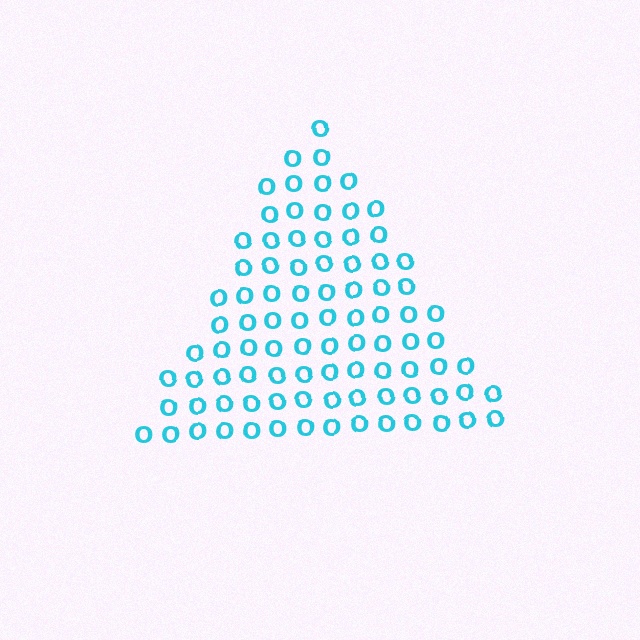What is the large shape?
The large shape is a triangle.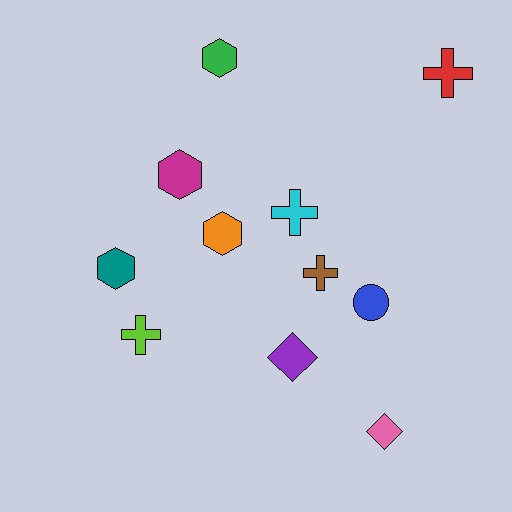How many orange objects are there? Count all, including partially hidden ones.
There is 1 orange object.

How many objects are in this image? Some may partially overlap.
There are 11 objects.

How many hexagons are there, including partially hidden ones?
There are 4 hexagons.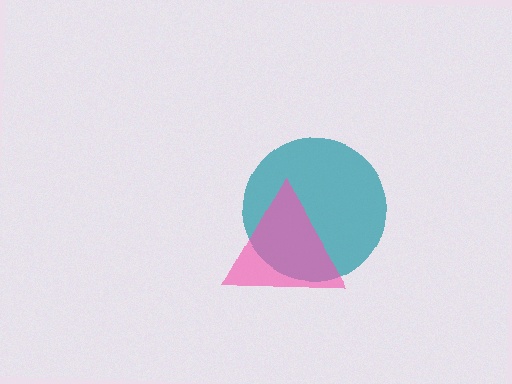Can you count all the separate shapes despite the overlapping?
Yes, there are 2 separate shapes.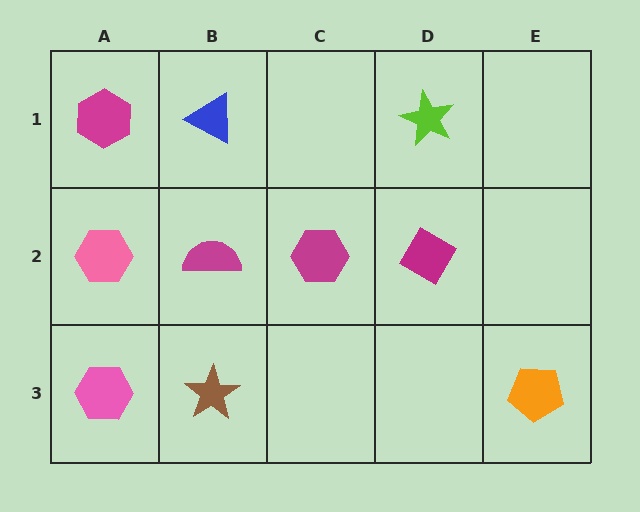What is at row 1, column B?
A blue triangle.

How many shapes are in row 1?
3 shapes.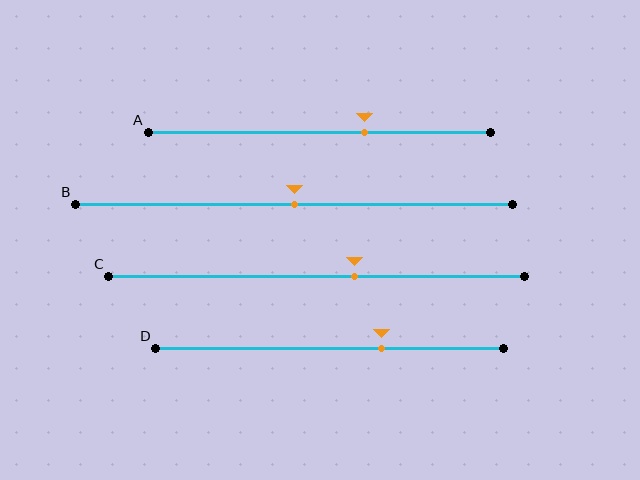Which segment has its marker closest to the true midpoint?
Segment B has its marker closest to the true midpoint.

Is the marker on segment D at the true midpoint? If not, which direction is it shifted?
No, the marker on segment D is shifted to the right by about 15% of the segment length.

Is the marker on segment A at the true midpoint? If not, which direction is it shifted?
No, the marker on segment A is shifted to the right by about 13% of the segment length.